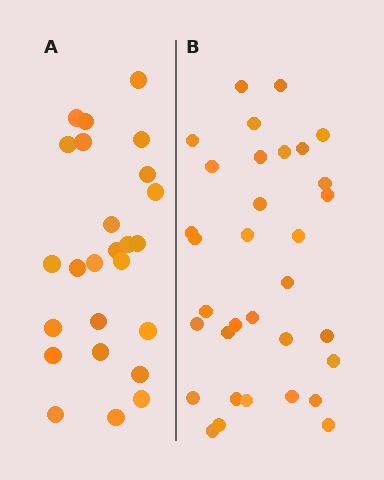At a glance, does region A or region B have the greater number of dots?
Region B (the right region) has more dots.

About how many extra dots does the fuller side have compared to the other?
Region B has roughly 8 or so more dots than region A.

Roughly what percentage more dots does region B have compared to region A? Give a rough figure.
About 30% more.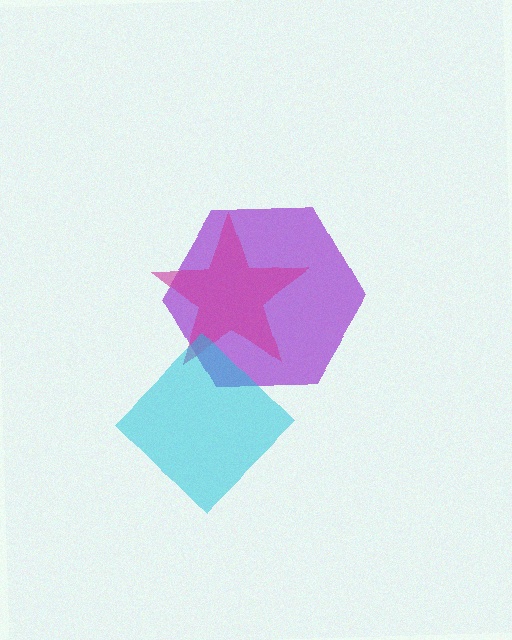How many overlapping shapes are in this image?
There are 3 overlapping shapes in the image.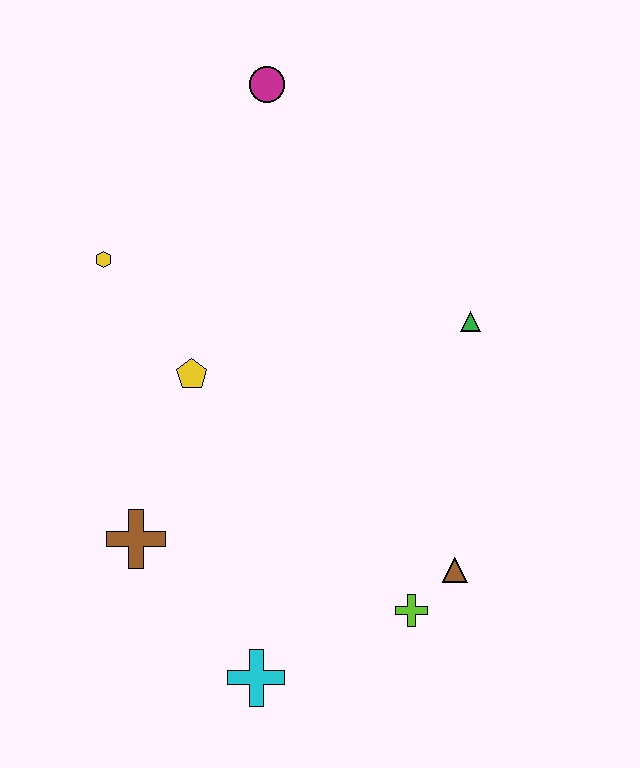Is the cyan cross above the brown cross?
No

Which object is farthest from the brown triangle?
The magenta circle is farthest from the brown triangle.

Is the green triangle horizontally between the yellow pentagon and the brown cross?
No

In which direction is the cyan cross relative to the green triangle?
The cyan cross is below the green triangle.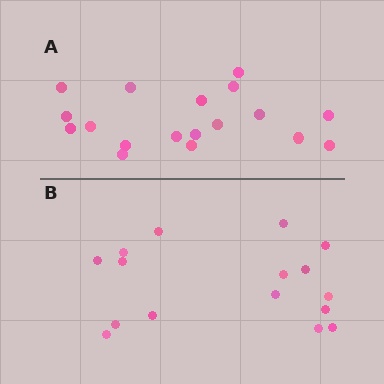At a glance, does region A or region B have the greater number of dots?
Region A (the top region) has more dots.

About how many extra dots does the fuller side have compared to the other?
Region A has just a few more — roughly 2 or 3 more dots than region B.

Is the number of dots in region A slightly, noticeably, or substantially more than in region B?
Region A has only slightly more — the two regions are fairly close. The ratio is roughly 1.1 to 1.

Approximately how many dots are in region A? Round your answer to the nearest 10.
About 20 dots. (The exact count is 18, which rounds to 20.)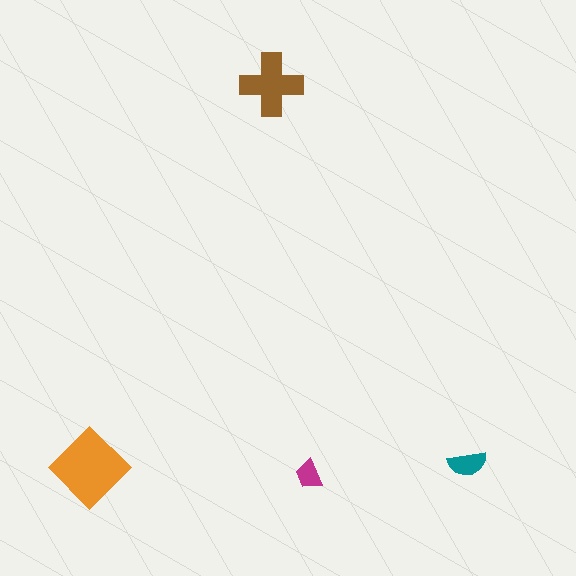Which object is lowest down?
The magenta trapezoid is bottommost.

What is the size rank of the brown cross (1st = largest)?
2nd.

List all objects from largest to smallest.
The orange diamond, the brown cross, the teal semicircle, the magenta trapezoid.